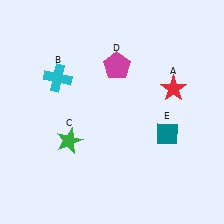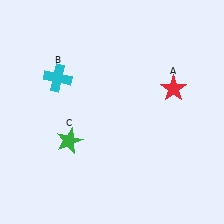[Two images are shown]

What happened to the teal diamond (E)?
The teal diamond (E) was removed in Image 2. It was in the bottom-right area of Image 1.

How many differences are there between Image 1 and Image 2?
There are 2 differences between the two images.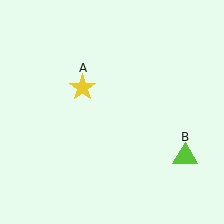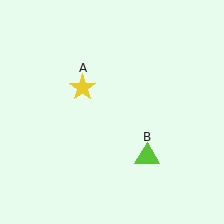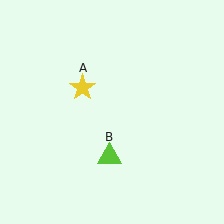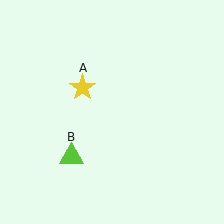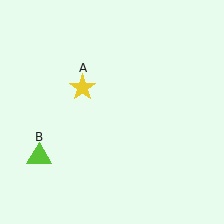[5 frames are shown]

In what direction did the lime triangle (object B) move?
The lime triangle (object B) moved left.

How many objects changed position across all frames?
1 object changed position: lime triangle (object B).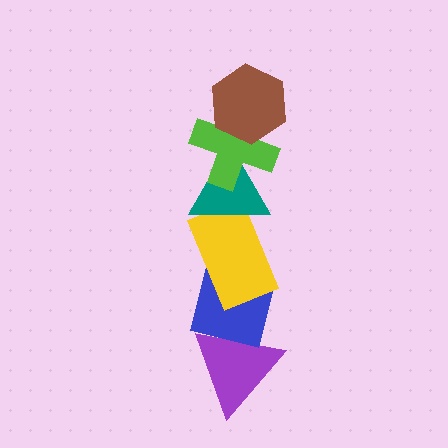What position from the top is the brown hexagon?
The brown hexagon is 1st from the top.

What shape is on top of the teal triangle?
The lime cross is on top of the teal triangle.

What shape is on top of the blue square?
The yellow rectangle is on top of the blue square.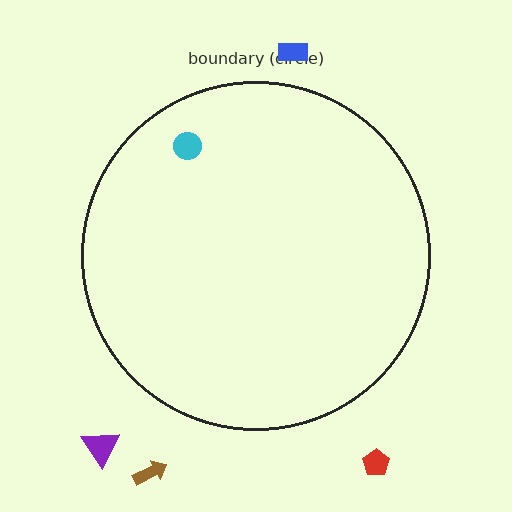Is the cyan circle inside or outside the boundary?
Inside.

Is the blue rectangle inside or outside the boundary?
Outside.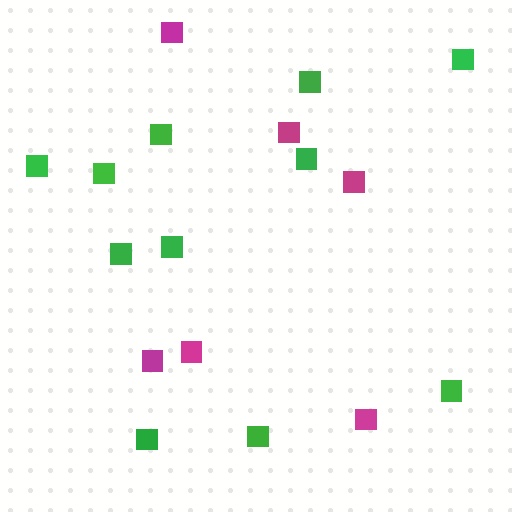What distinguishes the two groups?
There are 2 groups: one group of green squares (11) and one group of magenta squares (6).